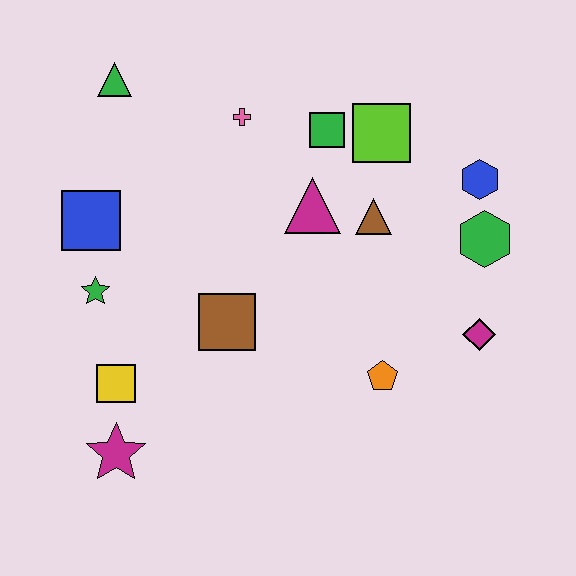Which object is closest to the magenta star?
The yellow square is closest to the magenta star.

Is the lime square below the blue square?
No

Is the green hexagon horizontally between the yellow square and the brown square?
No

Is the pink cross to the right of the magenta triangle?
No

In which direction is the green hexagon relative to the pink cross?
The green hexagon is to the right of the pink cross.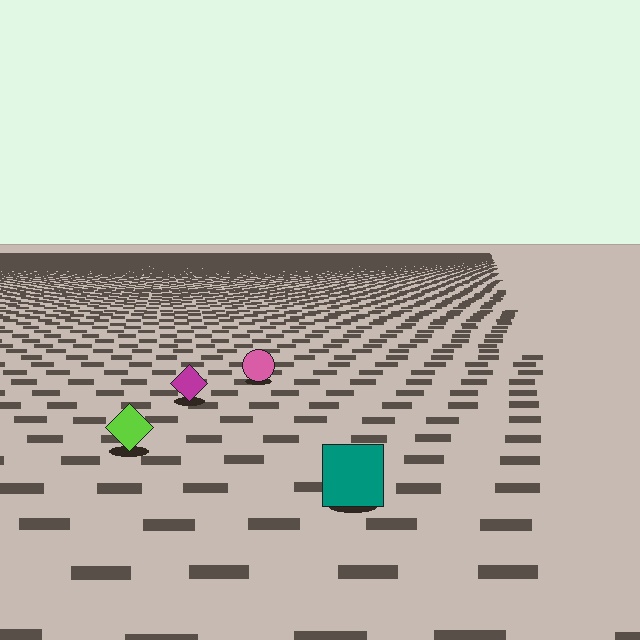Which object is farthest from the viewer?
The pink circle is farthest from the viewer. It appears smaller and the ground texture around it is denser.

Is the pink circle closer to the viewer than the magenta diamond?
No. The magenta diamond is closer — you can tell from the texture gradient: the ground texture is coarser near it.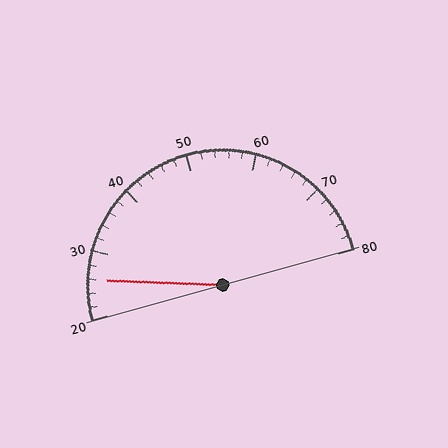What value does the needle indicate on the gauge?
The needle indicates approximately 26.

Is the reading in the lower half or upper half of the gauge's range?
The reading is in the lower half of the range (20 to 80).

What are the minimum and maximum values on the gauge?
The gauge ranges from 20 to 80.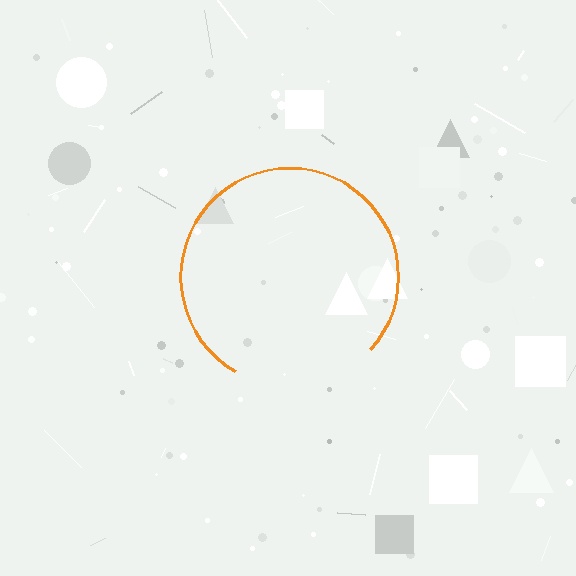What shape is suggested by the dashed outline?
The dashed outline suggests a circle.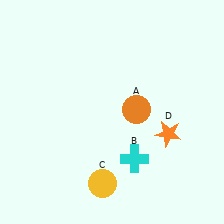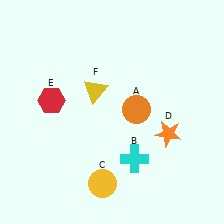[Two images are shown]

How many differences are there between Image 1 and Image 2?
There are 2 differences between the two images.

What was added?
A red hexagon (E), a yellow triangle (F) were added in Image 2.